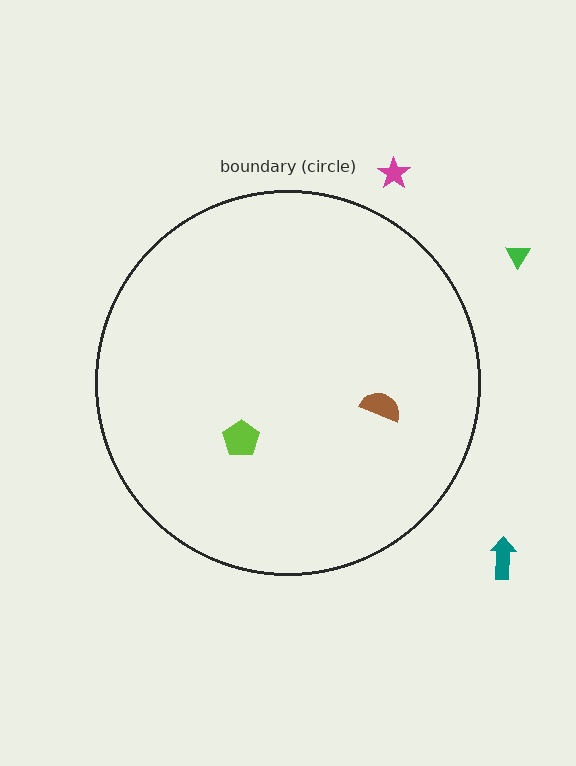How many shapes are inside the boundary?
2 inside, 3 outside.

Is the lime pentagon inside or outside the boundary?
Inside.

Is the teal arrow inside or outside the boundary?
Outside.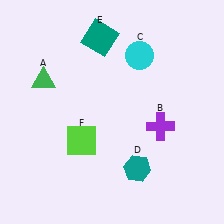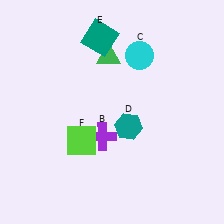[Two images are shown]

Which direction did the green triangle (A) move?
The green triangle (A) moved right.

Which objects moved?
The objects that moved are: the green triangle (A), the purple cross (B), the teal hexagon (D).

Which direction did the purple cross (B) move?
The purple cross (B) moved left.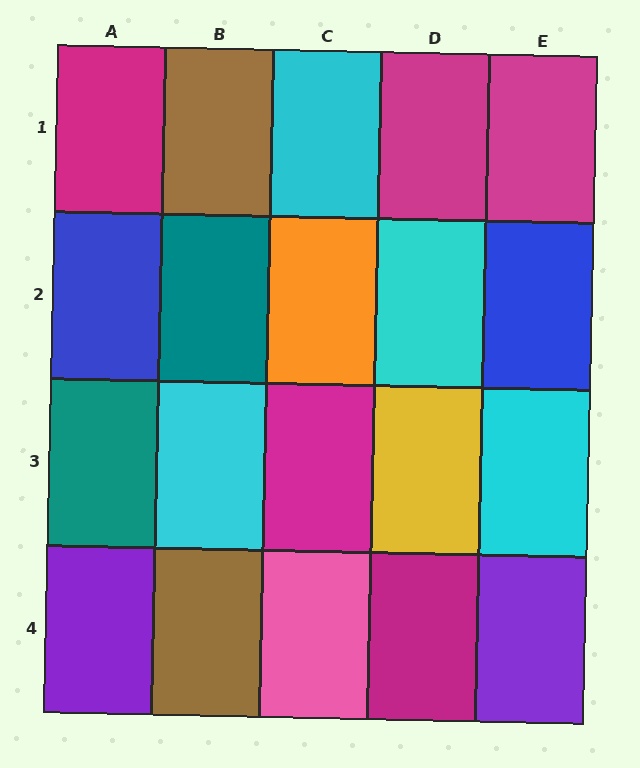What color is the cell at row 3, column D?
Yellow.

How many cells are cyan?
4 cells are cyan.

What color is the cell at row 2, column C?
Orange.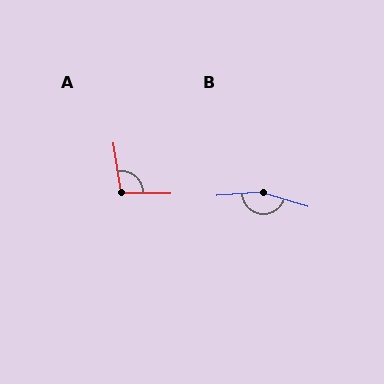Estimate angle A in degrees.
Approximately 99 degrees.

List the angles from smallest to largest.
A (99°), B (158°).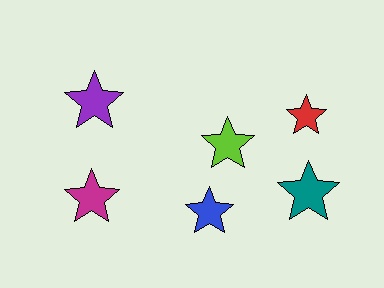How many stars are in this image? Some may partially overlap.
There are 6 stars.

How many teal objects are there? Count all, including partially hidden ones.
There is 1 teal object.